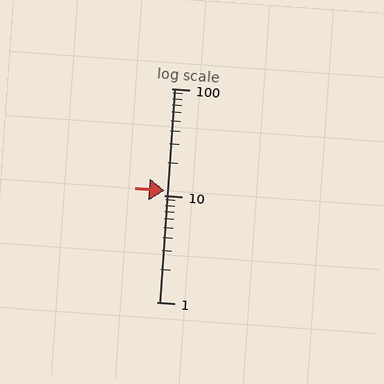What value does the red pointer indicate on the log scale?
The pointer indicates approximately 11.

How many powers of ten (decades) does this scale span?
The scale spans 2 decades, from 1 to 100.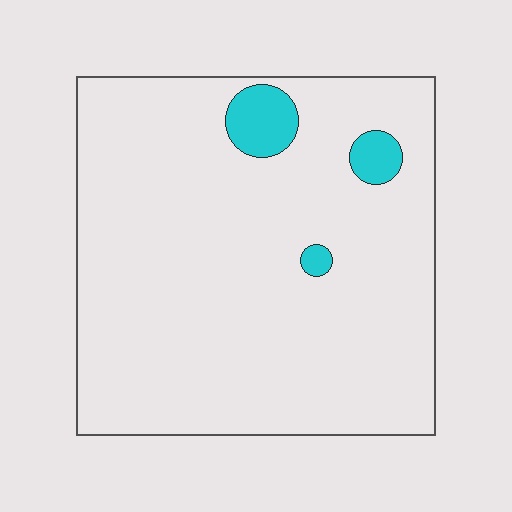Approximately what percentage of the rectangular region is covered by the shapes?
Approximately 5%.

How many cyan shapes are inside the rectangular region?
3.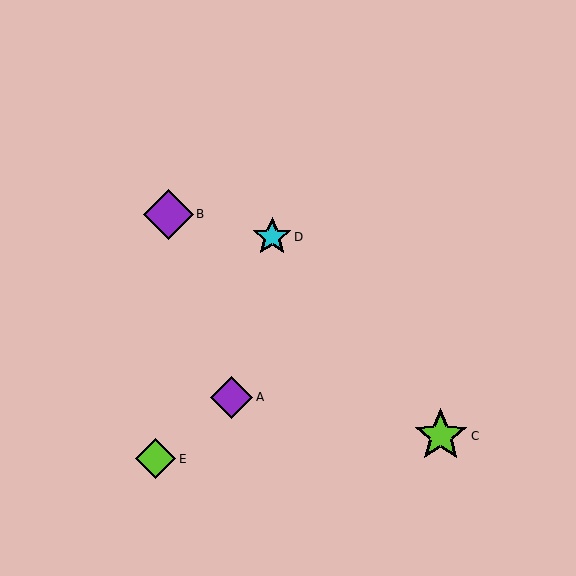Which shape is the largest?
The lime star (labeled C) is the largest.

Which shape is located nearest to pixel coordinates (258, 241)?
The cyan star (labeled D) at (272, 237) is nearest to that location.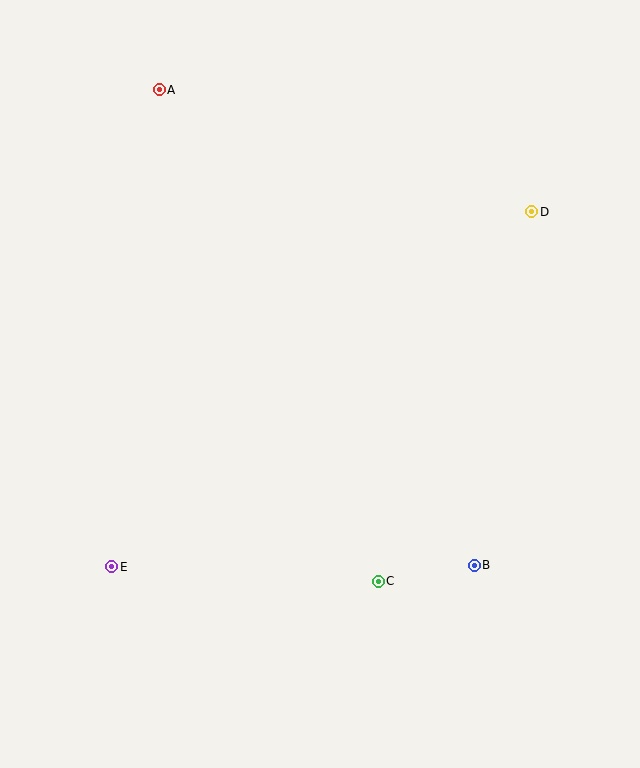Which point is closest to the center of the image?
Point C at (378, 581) is closest to the center.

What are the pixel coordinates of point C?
Point C is at (378, 581).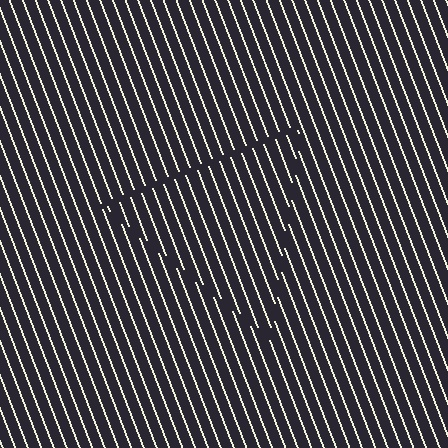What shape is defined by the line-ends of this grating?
An illusory triangle. The interior of the shape contains the same grating, shifted by half a period — the contour is defined by the phase discontinuity where line-ends from the inner and outer gratings abut.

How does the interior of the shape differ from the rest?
The interior of the shape contains the same grating, shifted by half a period — the contour is defined by the phase discontinuity where line-ends from the inner and outer gratings abut.